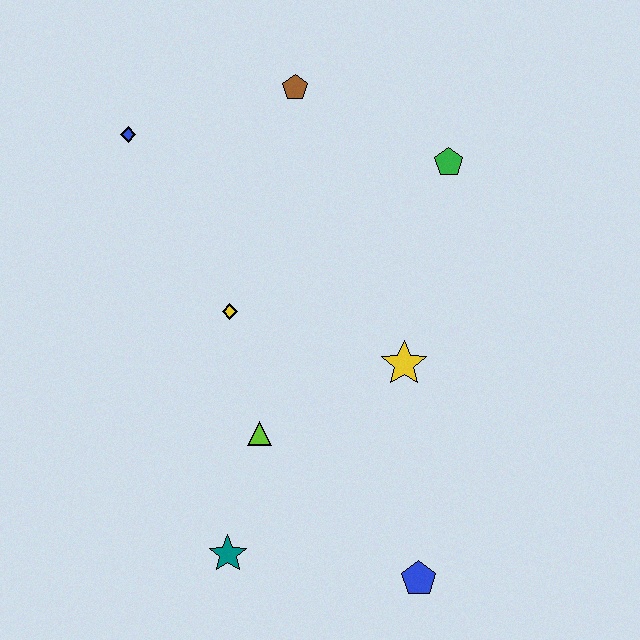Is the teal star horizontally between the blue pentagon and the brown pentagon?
No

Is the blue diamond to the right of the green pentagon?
No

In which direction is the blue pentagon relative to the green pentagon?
The blue pentagon is below the green pentagon.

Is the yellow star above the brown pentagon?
No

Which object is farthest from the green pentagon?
The teal star is farthest from the green pentagon.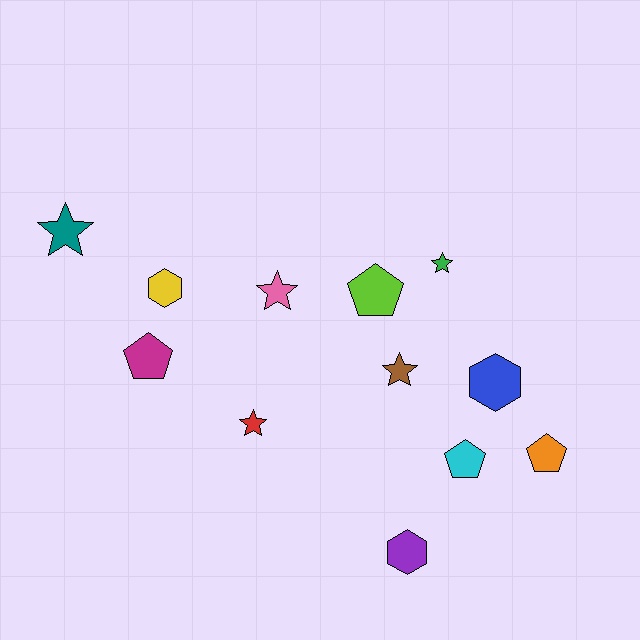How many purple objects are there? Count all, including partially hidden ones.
There is 1 purple object.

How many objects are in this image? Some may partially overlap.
There are 12 objects.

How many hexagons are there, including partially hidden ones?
There are 3 hexagons.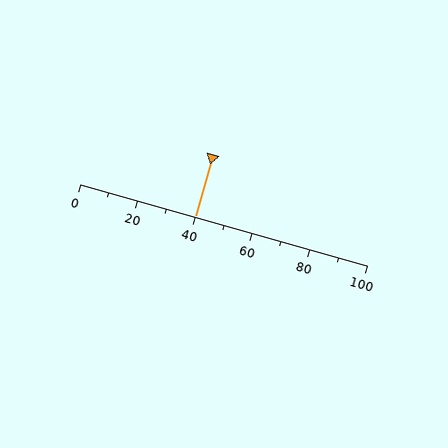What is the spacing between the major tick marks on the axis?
The major ticks are spaced 20 apart.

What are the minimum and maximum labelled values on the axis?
The axis runs from 0 to 100.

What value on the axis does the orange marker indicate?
The marker indicates approximately 40.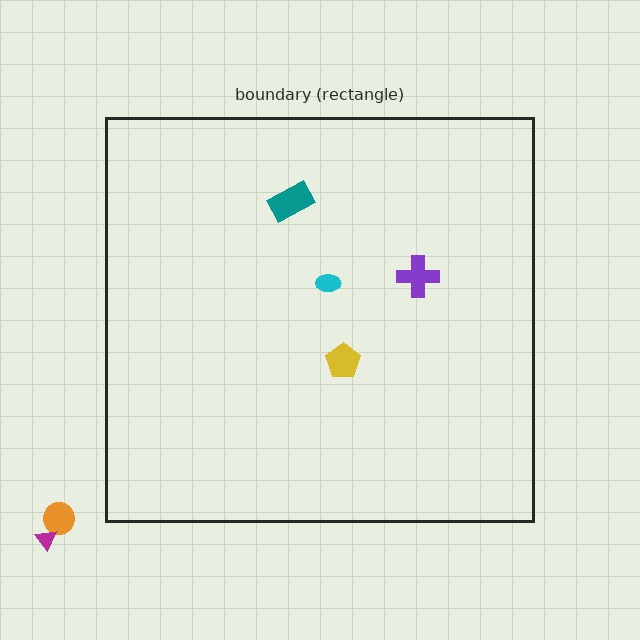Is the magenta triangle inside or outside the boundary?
Outside.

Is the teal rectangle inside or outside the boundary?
Inside.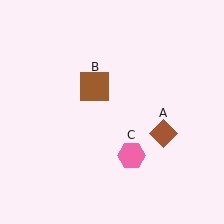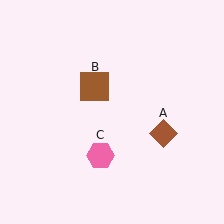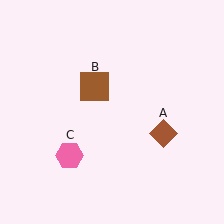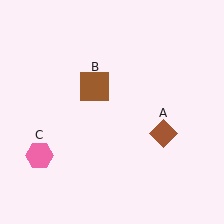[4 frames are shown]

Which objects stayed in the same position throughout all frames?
Brown diamond (object A) and brown square (object B) remained stationary.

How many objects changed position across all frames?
1 object changed position: pink hexagon (object C).